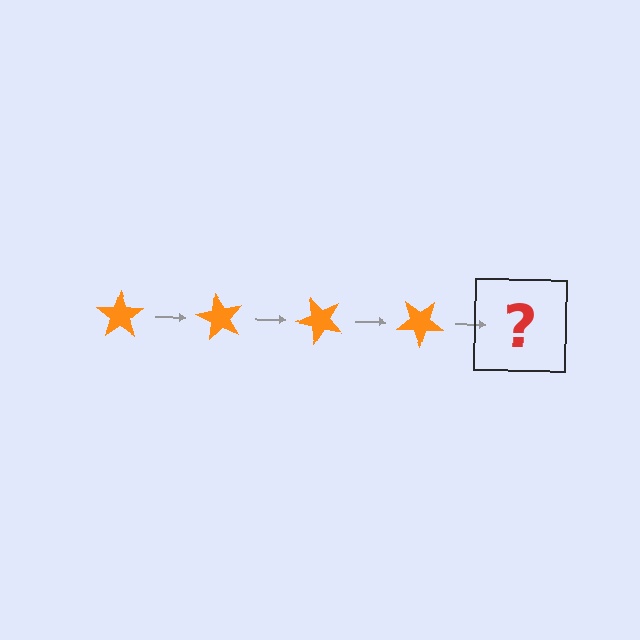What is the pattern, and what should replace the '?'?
The pattern is that the star rotates 60 degrees each step. The '?' should be an orange star rotated 240 degrees.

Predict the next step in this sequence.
The next step is an orange star rotated 240 degrees.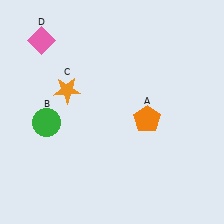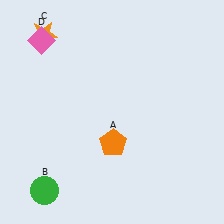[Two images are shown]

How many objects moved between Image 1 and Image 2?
3 objects moved between the two images.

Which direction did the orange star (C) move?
The orange star (C) moved up.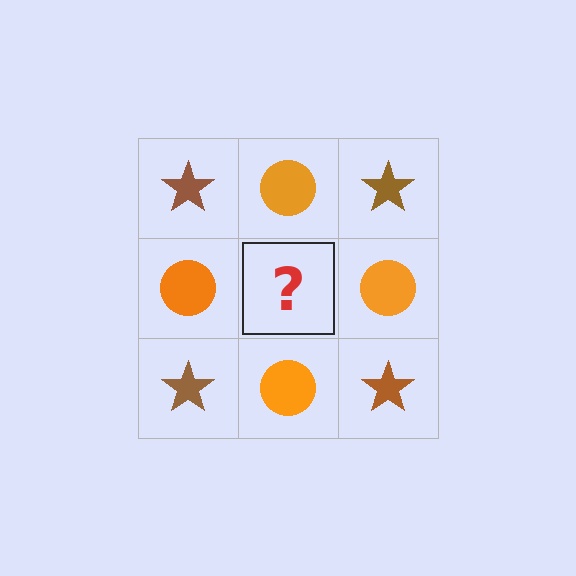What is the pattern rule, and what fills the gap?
The rule is that it alternates brown star and orange circle in a checkerboard pattern. The gap should be filled with a brown star.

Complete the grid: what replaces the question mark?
The question mark should be replaced with a brown star.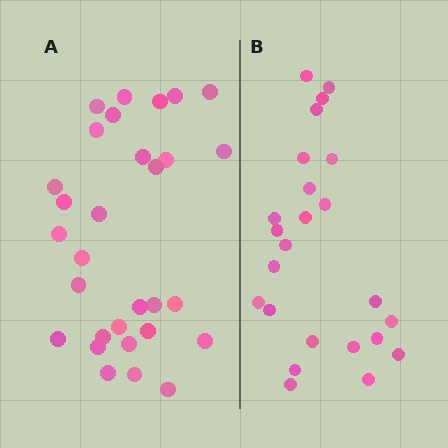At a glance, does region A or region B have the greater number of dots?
Region A (the left region) has more dots.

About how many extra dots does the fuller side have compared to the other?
Region A has about 6 more dots than region B.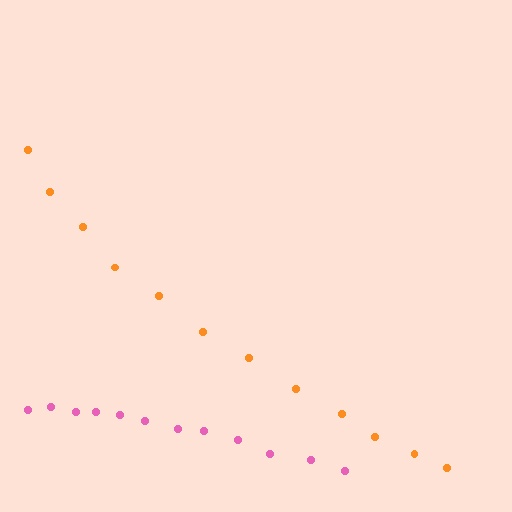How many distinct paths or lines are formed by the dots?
There are 2 distinct paths.